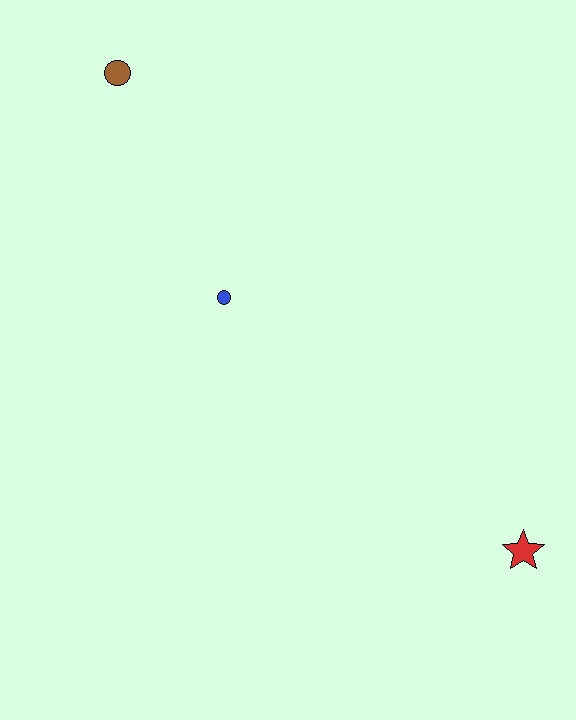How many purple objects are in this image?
There are no purple objects.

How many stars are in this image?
There is 1 star.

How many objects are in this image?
There are 3 objects.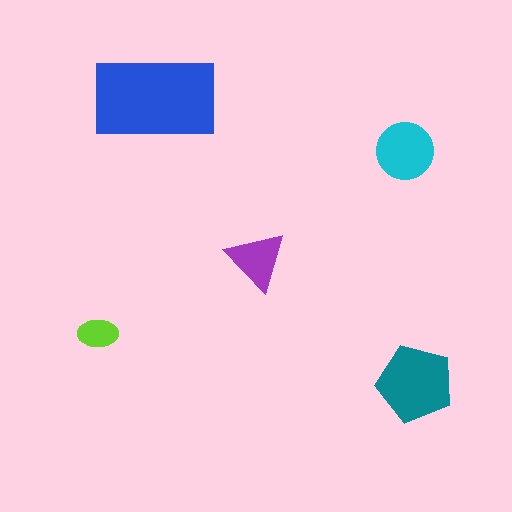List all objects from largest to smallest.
The blue rectangle, the teal pentagon, the cyan circle, the purple triangle, the lime ellipse.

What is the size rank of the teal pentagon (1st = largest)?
2nd.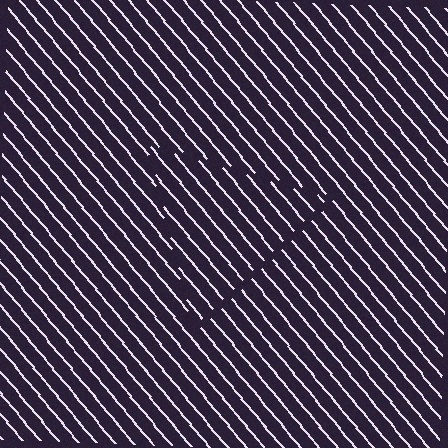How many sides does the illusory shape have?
3 sides — the line-ends trace a triangle.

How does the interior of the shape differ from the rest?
The interior of the shape contains the same grating, shifted by half a period — the contour is defined by the phase discontinuity where line-ends from the inner and outer gratings abut.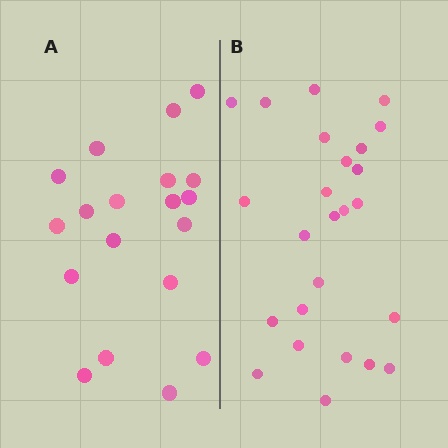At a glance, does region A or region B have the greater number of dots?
Region B (the right region) has more dots.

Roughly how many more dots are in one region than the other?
Region B has about 6 more dots than region A.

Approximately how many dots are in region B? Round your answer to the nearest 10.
About 20 dots. (The exact count is 25, which rounds to 20.)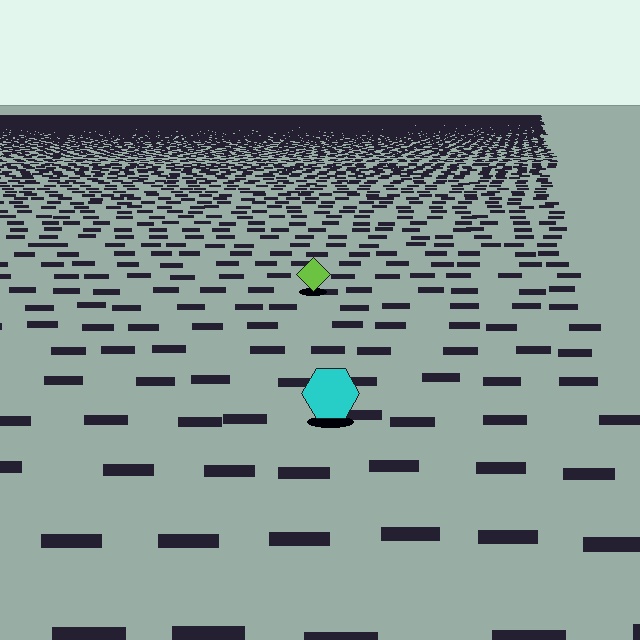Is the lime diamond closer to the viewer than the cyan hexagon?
No. The cyan hexagon is closer — you can tell from the texture gradient: the ground texture is coarser near it.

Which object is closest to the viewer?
The cyan hexagon is closest. The texture marks near it are larger and more spread out.